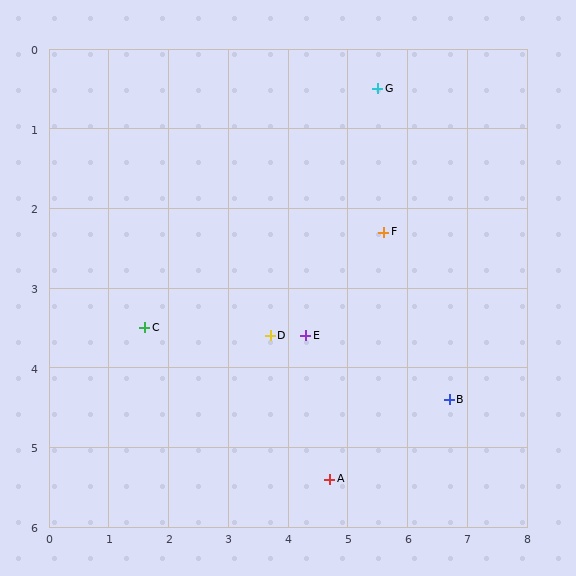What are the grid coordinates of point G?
Point G is at approximately (5.5, 0.5).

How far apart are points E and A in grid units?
Points E and A are about 1.8 grid units apart.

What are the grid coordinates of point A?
Point A is at approximately (4.7, 5.4).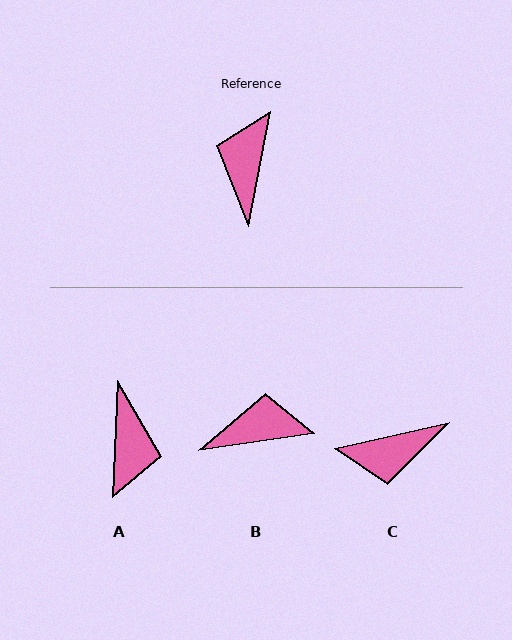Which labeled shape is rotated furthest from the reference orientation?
A, about 172 degrees away.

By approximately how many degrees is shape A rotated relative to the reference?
Approximately 172 degrees clockwise.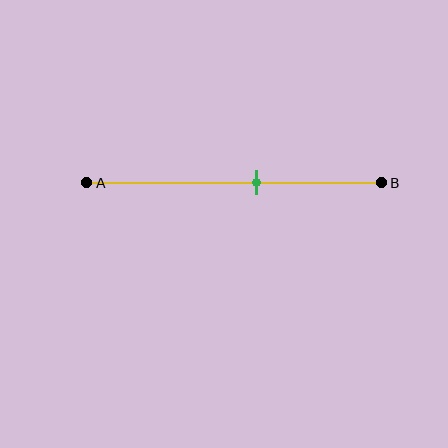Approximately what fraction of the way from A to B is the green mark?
The green mark is approximately 60% of the way from A to B.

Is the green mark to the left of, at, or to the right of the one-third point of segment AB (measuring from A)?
The green mark is to the right of the one-third point of segment AB.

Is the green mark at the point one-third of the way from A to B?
No, the mark is at about 60% from A, not at the 33% one-third point.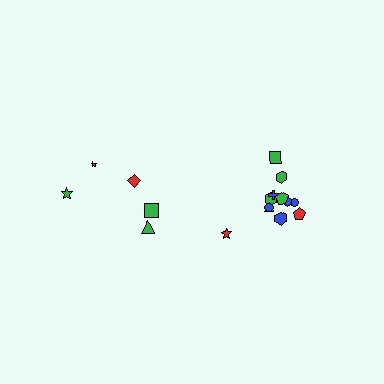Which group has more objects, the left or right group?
The right group.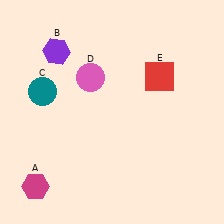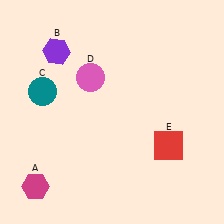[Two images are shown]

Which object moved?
The red square (E) moved down.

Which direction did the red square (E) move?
The red square (E) moved down.